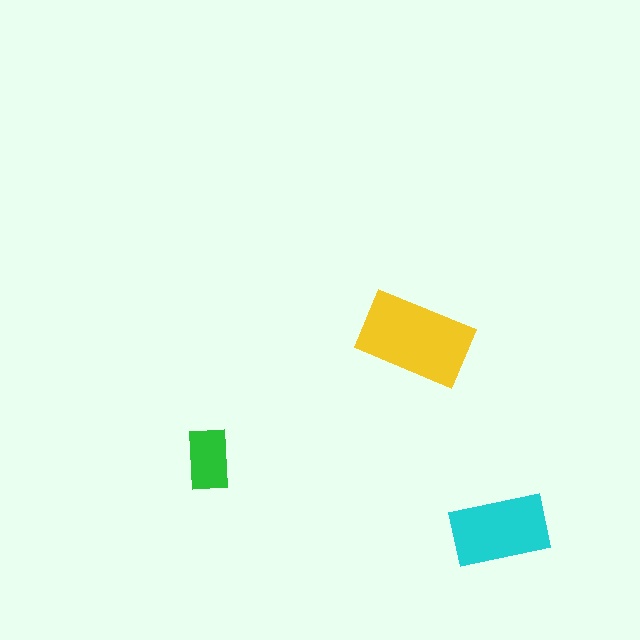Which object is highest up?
The yellow rectangle is topmost.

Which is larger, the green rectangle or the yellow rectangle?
The yellow one.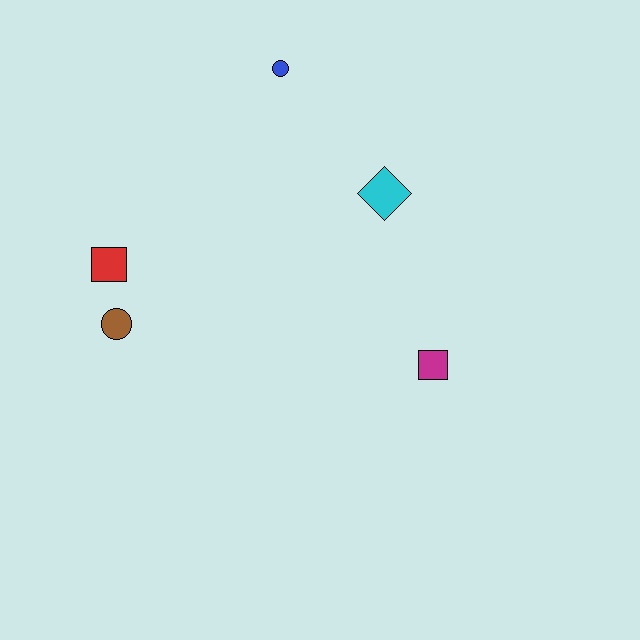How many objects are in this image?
There are 5 objects.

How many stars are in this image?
There are no stars.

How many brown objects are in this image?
There is 1 brown object.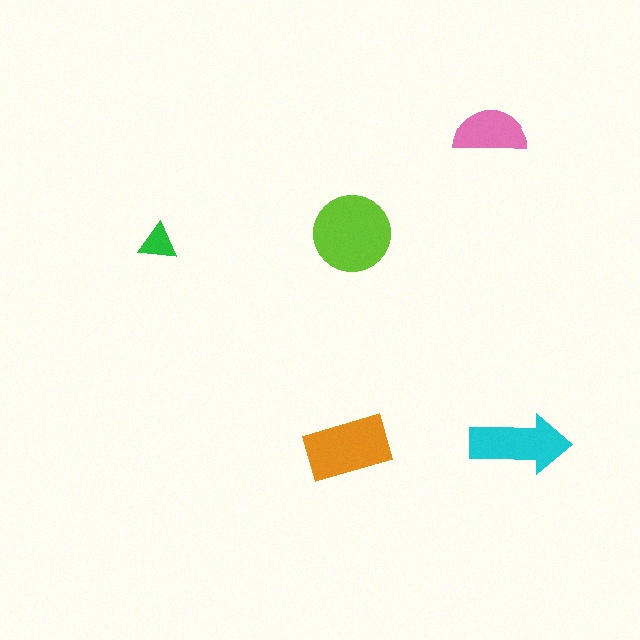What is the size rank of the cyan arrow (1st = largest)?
3rd.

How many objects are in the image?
There are 5 objects in the image.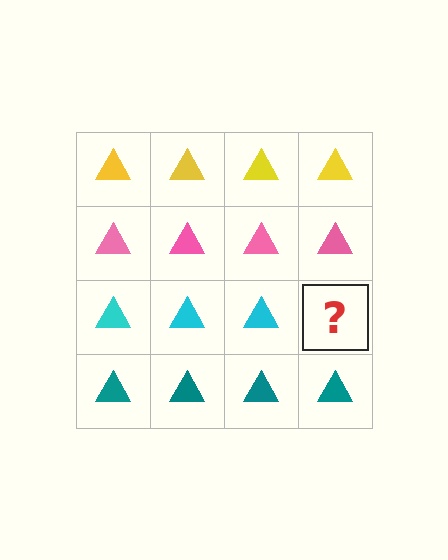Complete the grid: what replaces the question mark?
The question mark should be replaced with a cyan triangle.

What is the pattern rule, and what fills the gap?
The rule is that each row has a consistent color. The gap should be filled with a cyan triangle.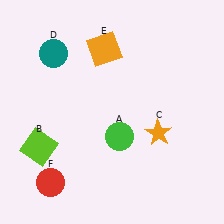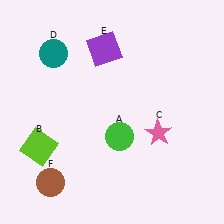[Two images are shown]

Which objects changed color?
C changed from orange to pink. E changed from orange to purple. F changed from red to brown.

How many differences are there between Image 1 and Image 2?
There are 3 differences between the two images.